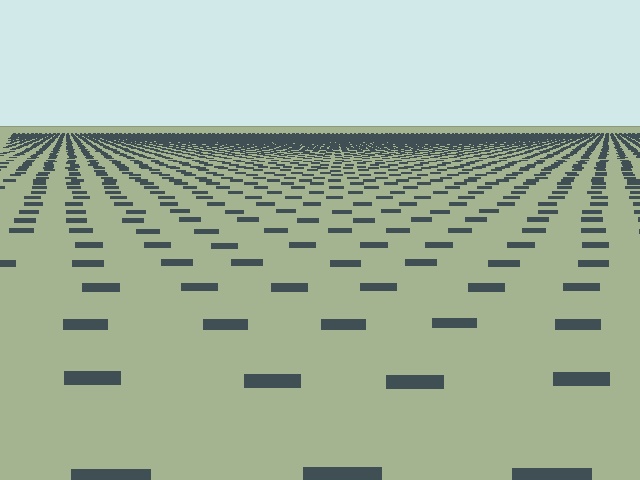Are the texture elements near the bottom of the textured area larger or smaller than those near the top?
Larger. Near the bottom, elements are closer to the viewer and appear at a bigger on-screen size.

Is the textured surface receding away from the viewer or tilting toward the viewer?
The surface is receding away from the viewer. Texture elements get smaller and denser toward the top.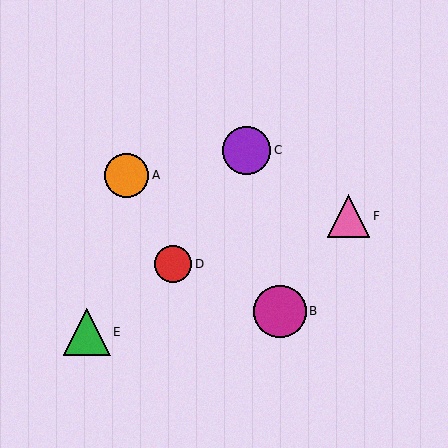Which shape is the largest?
The magenta circle (labeled B) is the largest.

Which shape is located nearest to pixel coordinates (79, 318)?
The green triangle (labeled E) at (87, 332) is nearest to that location.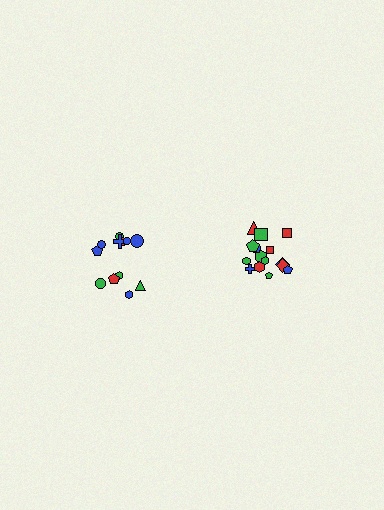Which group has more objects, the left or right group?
The right group.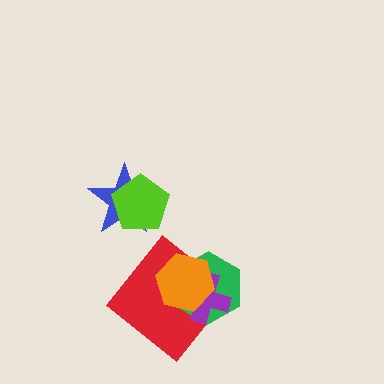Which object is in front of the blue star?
The lime pentagon is in front of the blue star.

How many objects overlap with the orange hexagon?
3 objects overlap with the orange hexagon.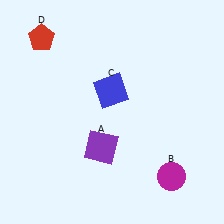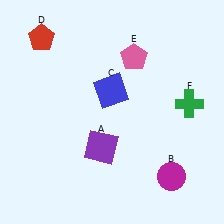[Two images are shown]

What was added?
A pink pentagon (E), a green cross (F) were added in Image 2.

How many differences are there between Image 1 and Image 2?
There are 2 differences between the two images.